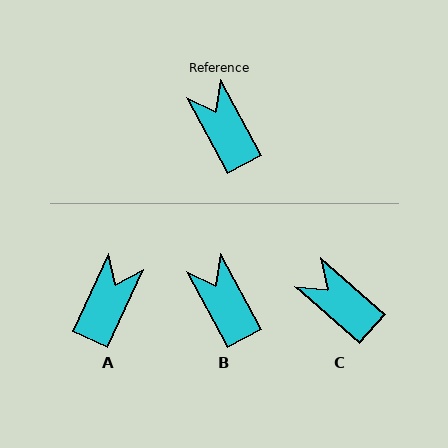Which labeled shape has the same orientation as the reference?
B.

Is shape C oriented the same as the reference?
No, it is off by about 21 degrees.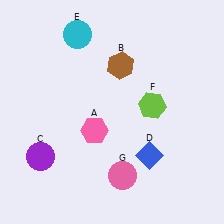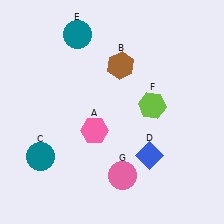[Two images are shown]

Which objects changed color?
C changed from purple to teal. E changed from cyan to teal.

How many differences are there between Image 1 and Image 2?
There are 2 differences between the two images.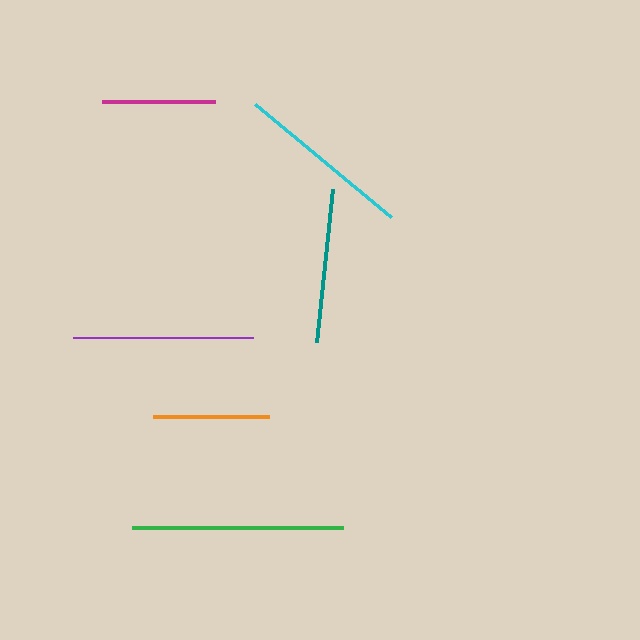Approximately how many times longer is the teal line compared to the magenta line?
The teal line is approximately 1.4 times the length of the magenta line.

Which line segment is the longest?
The green line is the longest at approximately 212 pixels.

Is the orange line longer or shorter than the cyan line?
The cyan line is longer than the orange line.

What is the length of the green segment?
The green segment is approximately 212 pixels long.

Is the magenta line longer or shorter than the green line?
The green line is longer than the magenta line.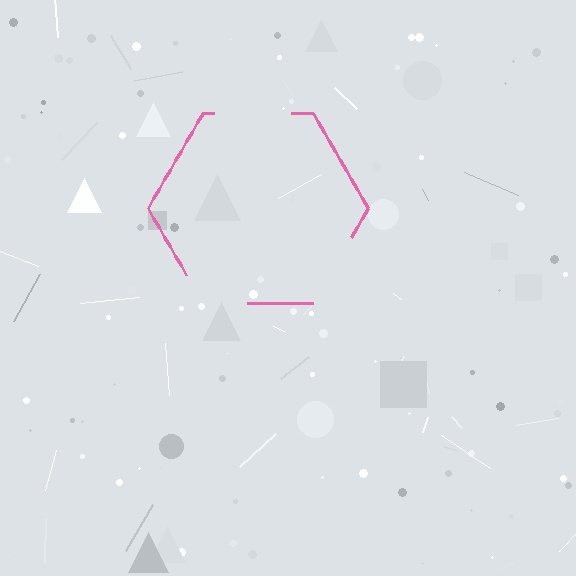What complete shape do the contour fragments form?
The contour fragments form a hexagon.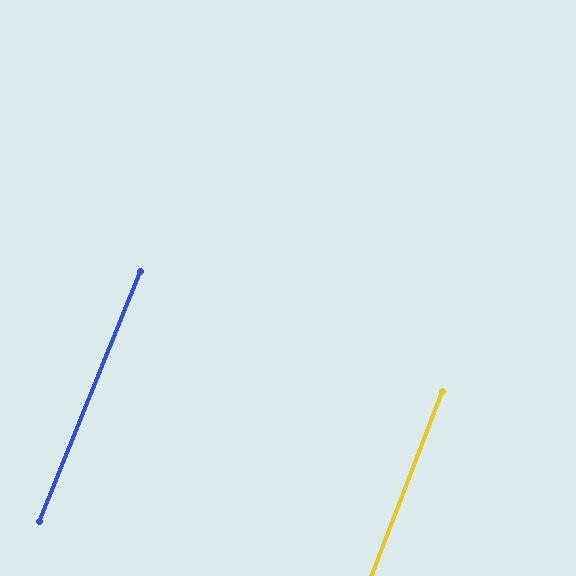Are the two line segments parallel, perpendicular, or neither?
Parallel — their directions differ by only 1.0°.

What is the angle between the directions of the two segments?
Approximately 1 degree.